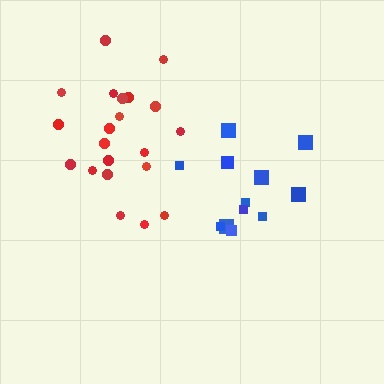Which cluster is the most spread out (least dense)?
Blue.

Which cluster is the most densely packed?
Red.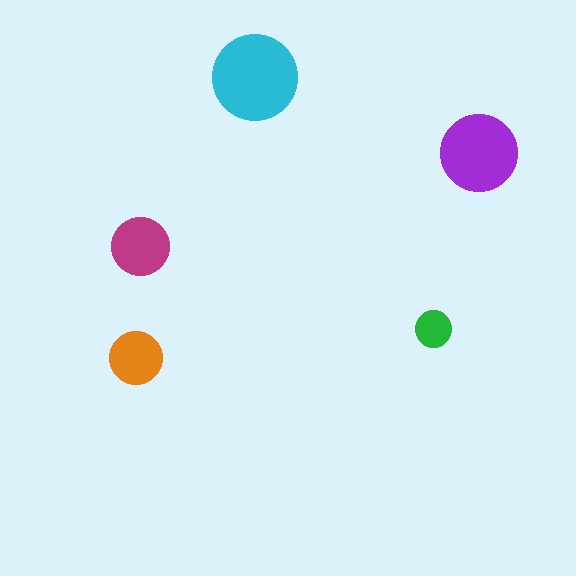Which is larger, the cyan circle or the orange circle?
The cyan one.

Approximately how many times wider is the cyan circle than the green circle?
About 2.5 times wider.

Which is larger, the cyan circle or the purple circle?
The cyan one.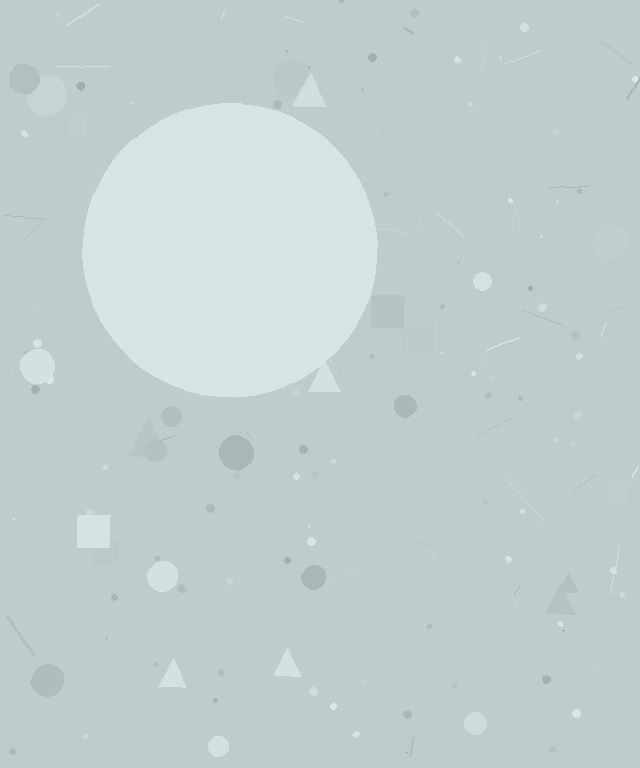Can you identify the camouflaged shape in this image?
The camouflaged shape is a circle.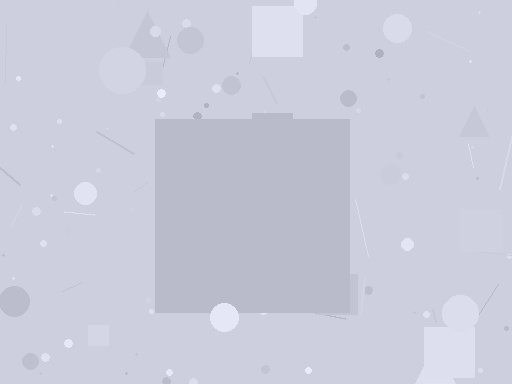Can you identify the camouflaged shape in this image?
The camouflaged shape is a square.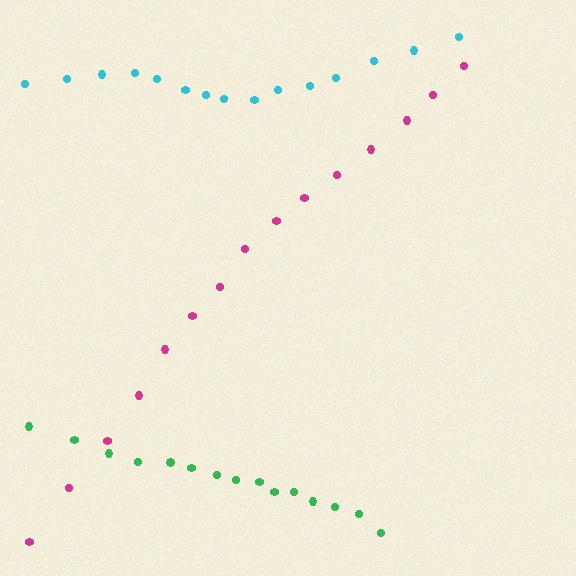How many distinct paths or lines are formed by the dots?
There are 3 distinct paths.